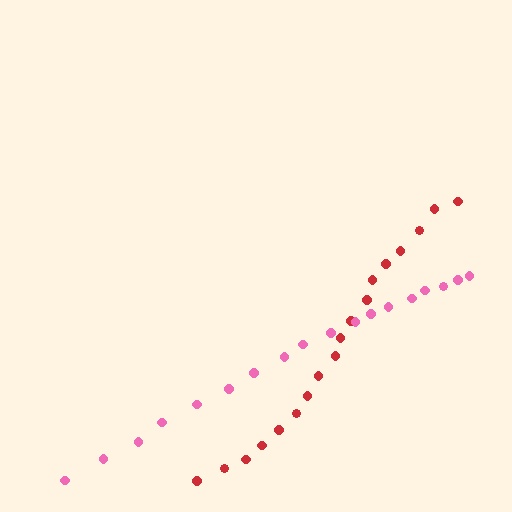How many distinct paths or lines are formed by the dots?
There are 2 distinct paths.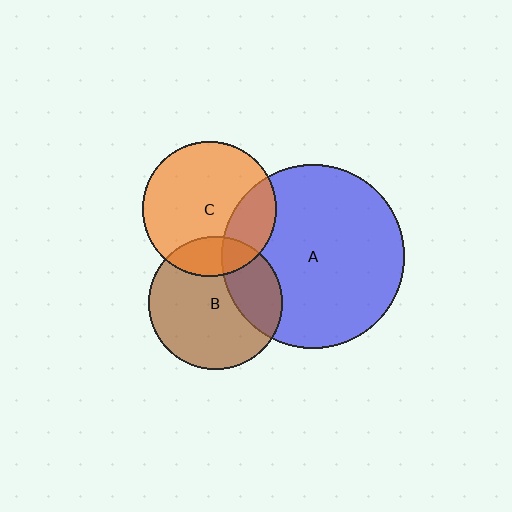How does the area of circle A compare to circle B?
Approximately 1.9 times.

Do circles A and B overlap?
Yes.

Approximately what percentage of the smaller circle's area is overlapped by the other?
Approximately 30%.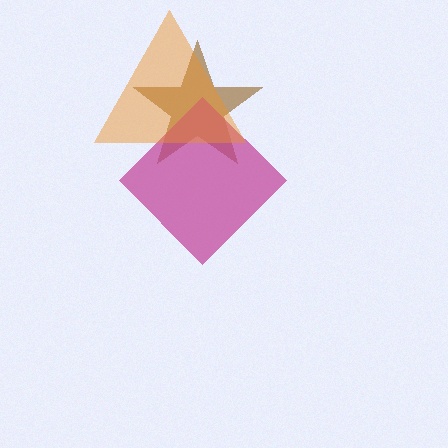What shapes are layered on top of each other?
The layered shapes are: a brown star, a magenta diamond, an orange triangle.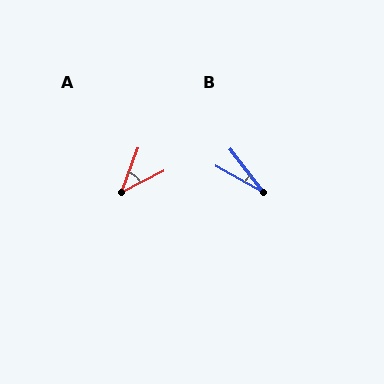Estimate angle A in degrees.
Approximately 43 degrees.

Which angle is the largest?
A, at approximately 43 degrees.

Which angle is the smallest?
B, at approximately 23 degrees.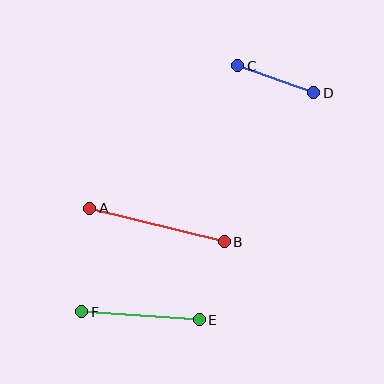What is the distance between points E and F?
The distance is approximately 118 pixels.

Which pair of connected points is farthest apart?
Points A and B are farthest apart.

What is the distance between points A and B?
The distance is approximately 139 pixels.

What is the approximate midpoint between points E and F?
The midpoint is at approximately (140, 316) pixels.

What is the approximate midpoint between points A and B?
The midpoint is at approximately (157, 225) pixels.